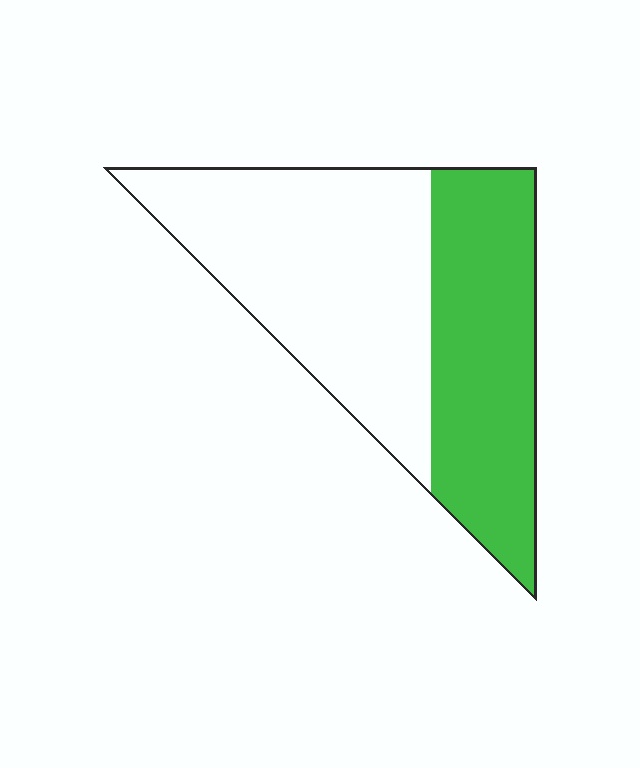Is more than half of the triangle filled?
No.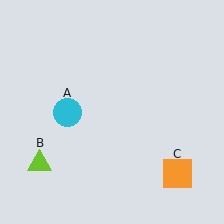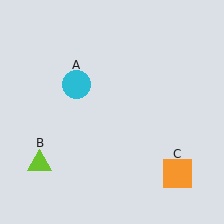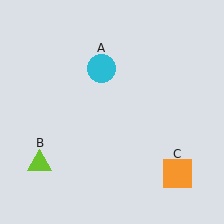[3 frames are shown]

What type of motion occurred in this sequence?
The cyan circle (object A) rotated clockwise around the center of the scene.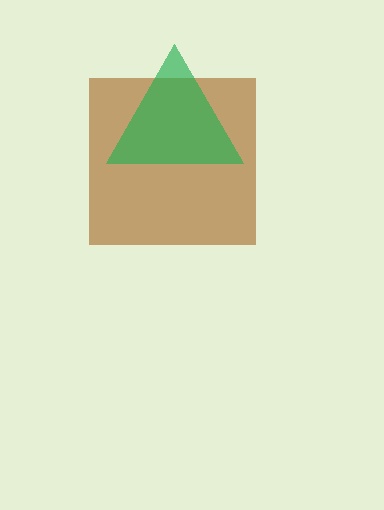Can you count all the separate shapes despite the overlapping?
Yes, there are 2 separate shapes.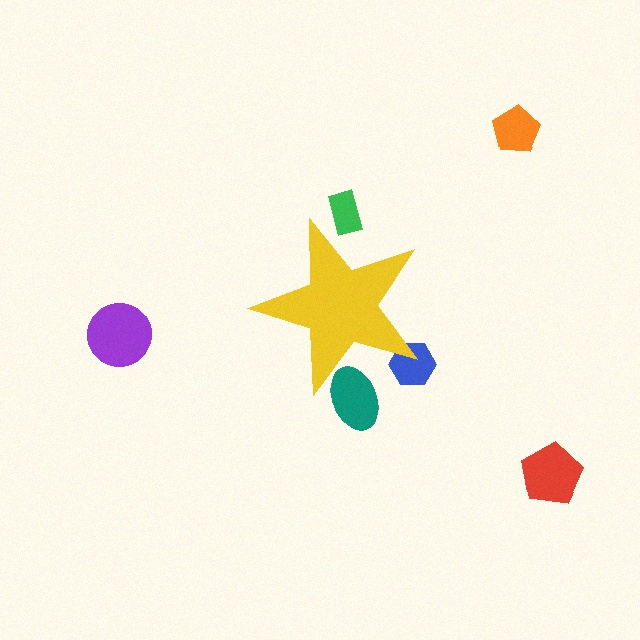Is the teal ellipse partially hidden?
Yes, the teal ellipse is partially hidden behind the yellow star.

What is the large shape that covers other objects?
A yellow star.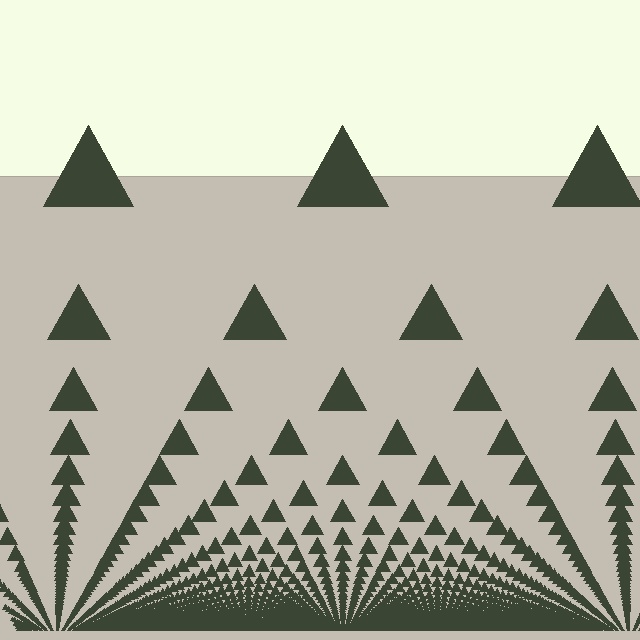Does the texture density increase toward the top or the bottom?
Density increases toward the bottom.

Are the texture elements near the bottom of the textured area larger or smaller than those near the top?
Smaller. The gradient is inverted — elements near the bottom are smaller and denser.